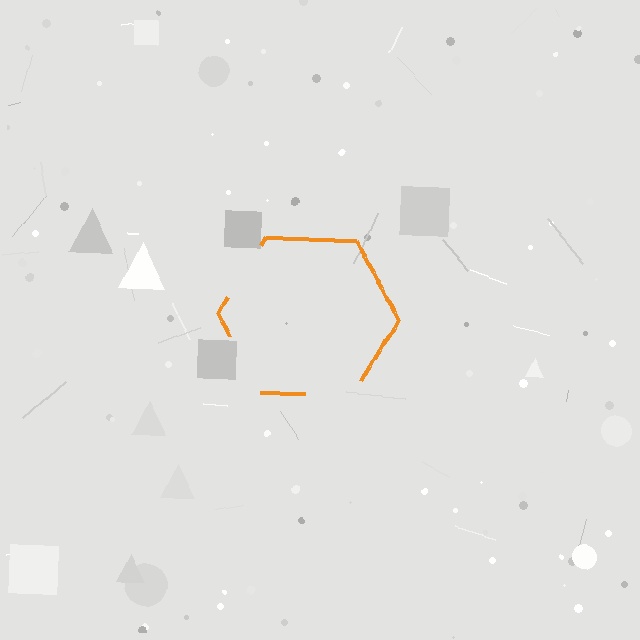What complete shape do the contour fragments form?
The contour fragments form a hexagon.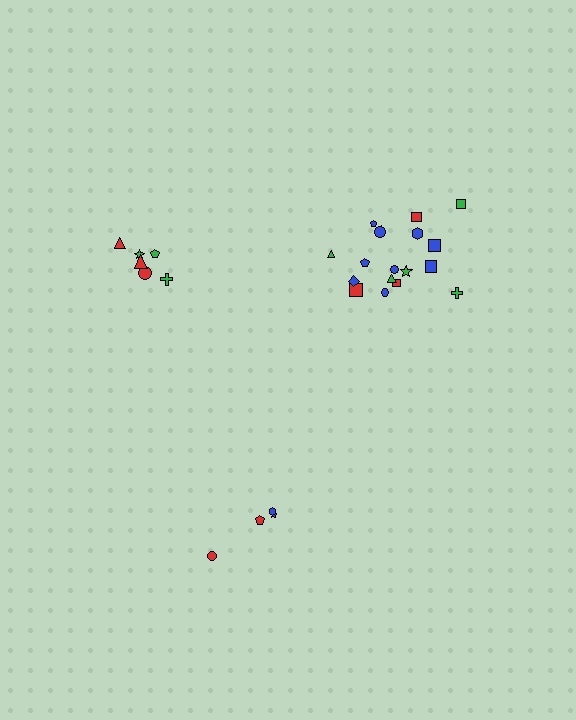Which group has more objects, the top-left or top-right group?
The top-right group.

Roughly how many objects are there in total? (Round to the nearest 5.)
Roughly 30 objects in total.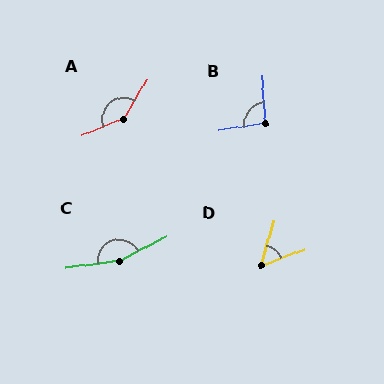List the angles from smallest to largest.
D (54°), B (95°), A (144°), C (161°).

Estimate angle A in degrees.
Approximately 144 degrees.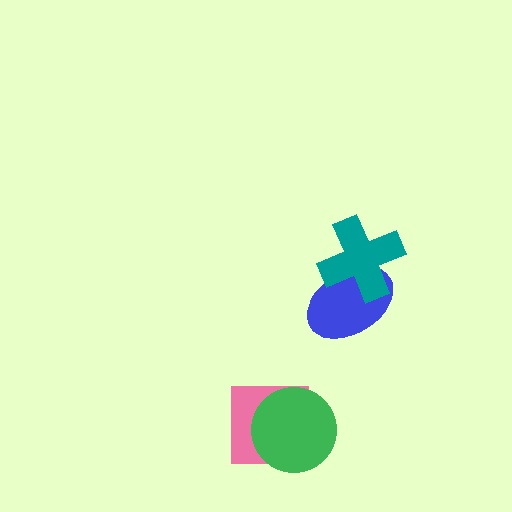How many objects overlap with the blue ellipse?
1 object overlaps with the blue ellipse.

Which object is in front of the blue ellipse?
The teal cross is in front of the blue ellipse.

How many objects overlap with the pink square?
1 object overlaps with the pink square.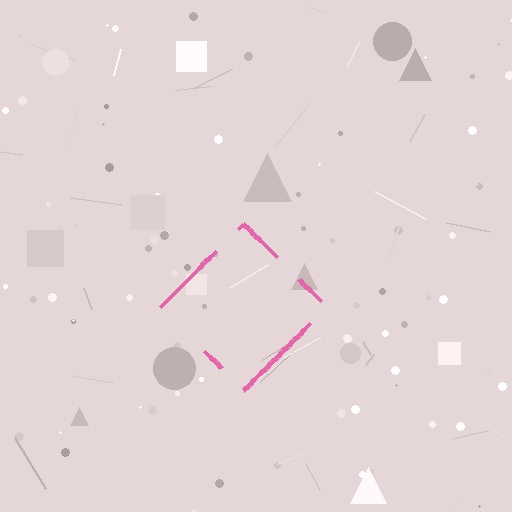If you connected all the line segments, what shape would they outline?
They would outline a diamond.